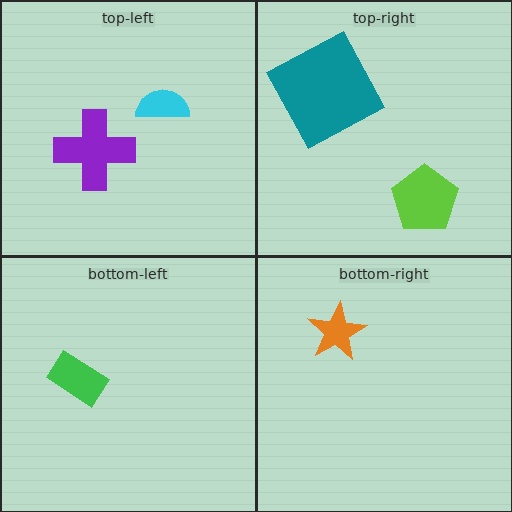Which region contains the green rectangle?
The bottom-left region.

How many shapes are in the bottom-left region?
1.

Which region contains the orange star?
The bottom-right region.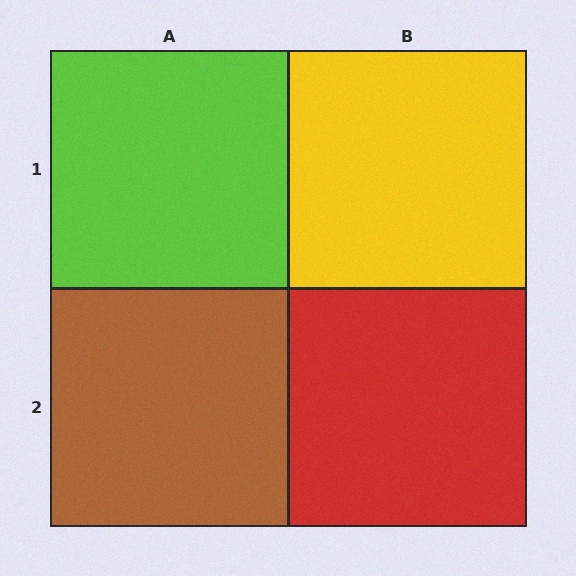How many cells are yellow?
1 cell is yellow.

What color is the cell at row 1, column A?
Lime.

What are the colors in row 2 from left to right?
Brown, red.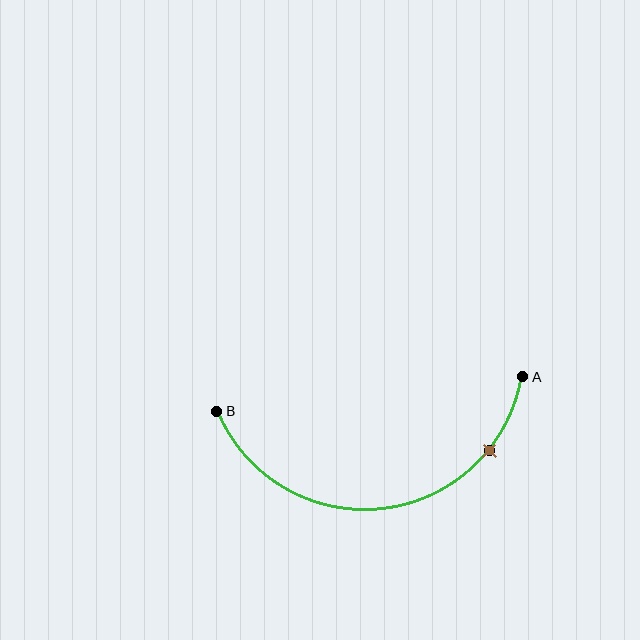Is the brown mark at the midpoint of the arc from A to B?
No. The brown mark lies on the arc but is closer to endpoint A. The arc midpoint would be at the point on the curve equidistant along the arc from both A and B.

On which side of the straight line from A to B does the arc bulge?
The arc bulges below the straight line connecting A and B.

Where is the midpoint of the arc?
The arc midpoint is the point on the curve farthest from the straight line joining A and B. It sits below that line.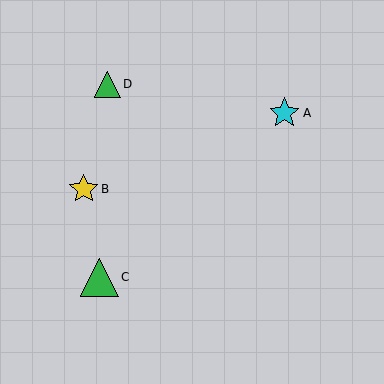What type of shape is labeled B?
Shape B is a yellow star.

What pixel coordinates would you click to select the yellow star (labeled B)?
Click at (84, 189) to select the yellow star B.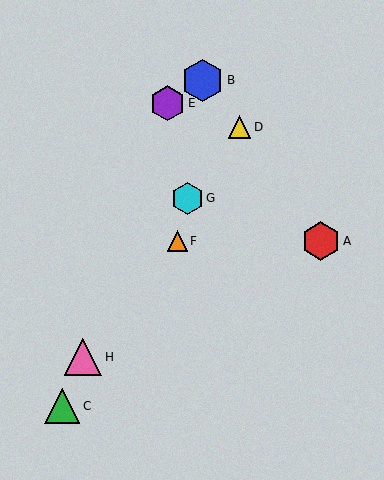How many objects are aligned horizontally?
2 objects (A, F) are aligned horizontally.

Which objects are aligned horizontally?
Objects A, F are aligned horizontally.